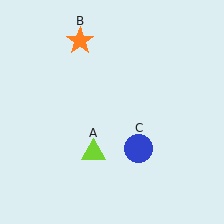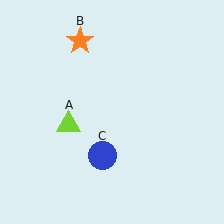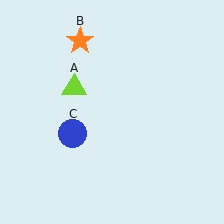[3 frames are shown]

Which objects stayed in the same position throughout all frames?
Orange star (object B) remained stationary.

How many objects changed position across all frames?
2 objects changed position: lime triangle (object A), blue circle (object C).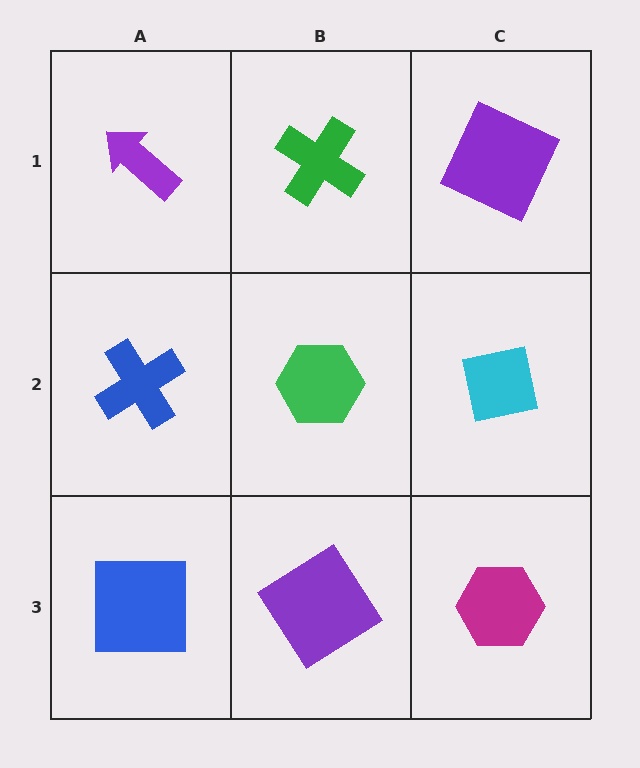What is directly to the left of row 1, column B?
A purple arrow.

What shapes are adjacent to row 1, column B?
A green hexagon (row 2, column B), a purple arrow (row 1, column A), a purple square (row 1, column C).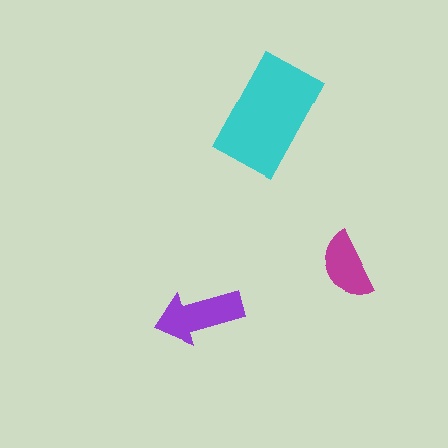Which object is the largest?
The cyan rectangle.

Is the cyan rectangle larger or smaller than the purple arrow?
Larger.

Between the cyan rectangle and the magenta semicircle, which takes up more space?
The cyan rectangle.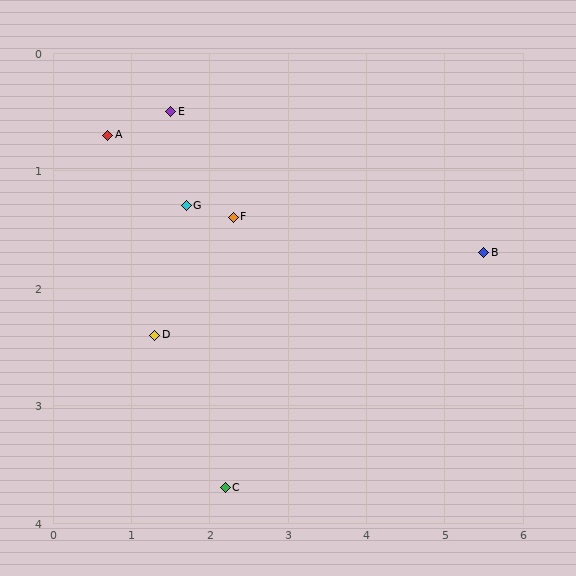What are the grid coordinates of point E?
Point E is at approximately (1.5, 0.5).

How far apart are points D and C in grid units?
Points D and C are about 1.6 grid units apart.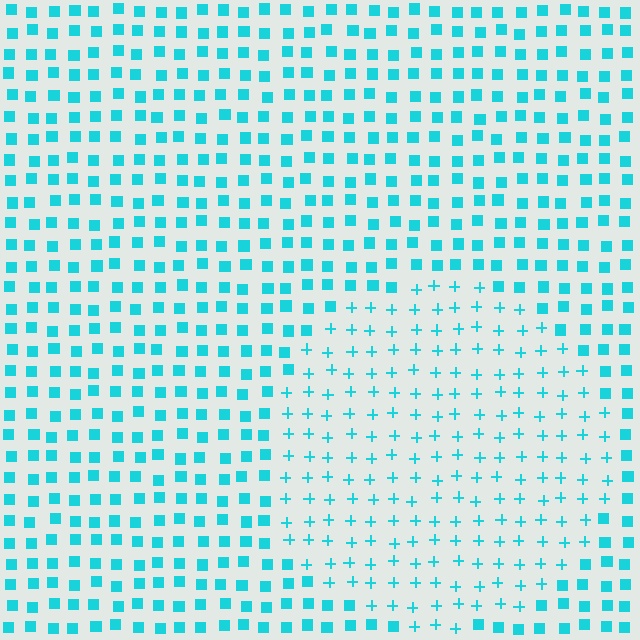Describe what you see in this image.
The image is filled with small cyan elements arranged in a uniform grid. A circle-shaped region contains plus signs, while the surrounding area contains squares. The boundary is defined purely by the change in element shape.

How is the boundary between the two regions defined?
The boundary is defined by a change in element shape: plus signs inside vs. squares outside. All elements share the same color and spacing.